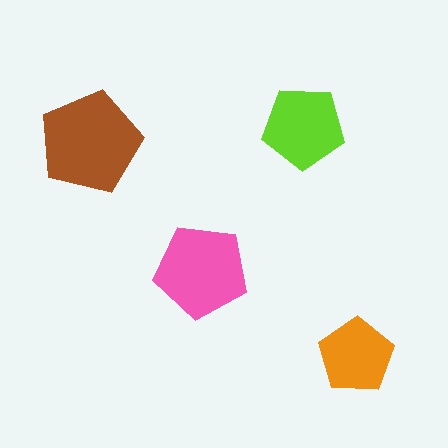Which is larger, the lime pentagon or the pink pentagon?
The pink one.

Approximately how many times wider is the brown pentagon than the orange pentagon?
About 1.5 times wider.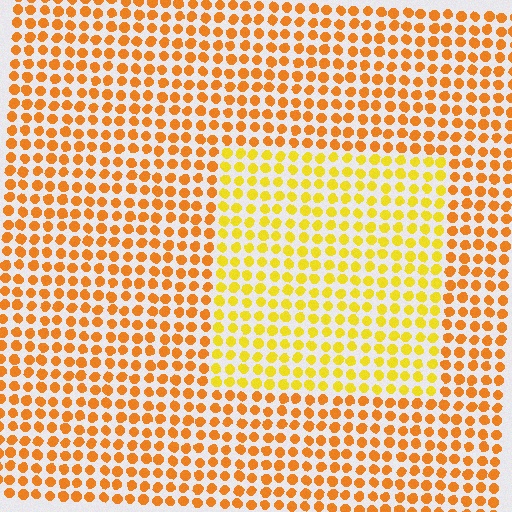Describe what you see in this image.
The image is filled with small orange elements in a uniform arrangement. A rectangle-shaped region is visible where the elements are tinted to a slightly different hue, forming a subtle color boundary.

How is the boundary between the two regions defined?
The boundary is defined purely by a slight shift in hue (about 27 degrees). Spacing, size, and orientation are identical on both sides.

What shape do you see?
I see a rectangle.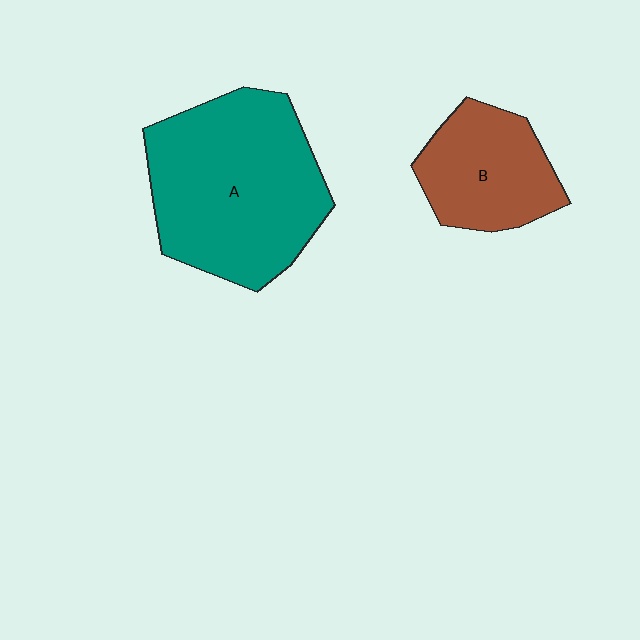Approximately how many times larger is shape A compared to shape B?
Approximately 1.9 times.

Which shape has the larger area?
Shape A (teal).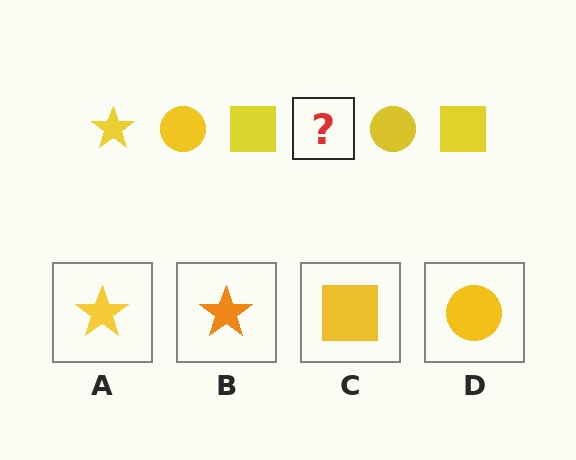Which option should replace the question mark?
Option A.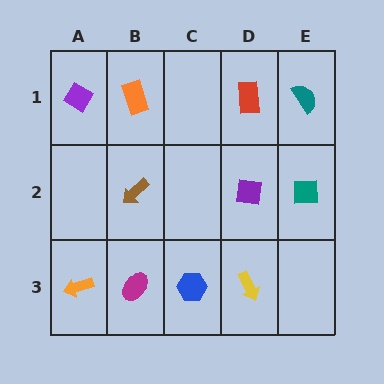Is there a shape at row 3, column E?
No, that cell is empty.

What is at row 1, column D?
A red rectangle.